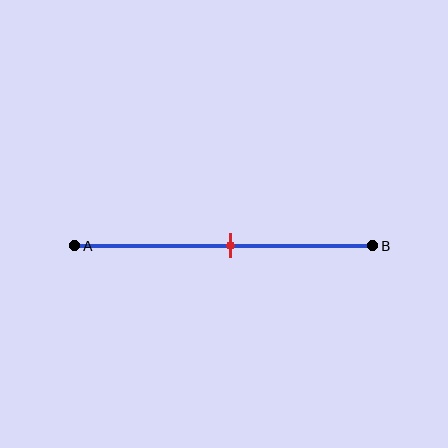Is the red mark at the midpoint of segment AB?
Yes, the mark is approximately at the midpoint.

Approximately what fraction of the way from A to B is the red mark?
The red mark is approximately 50% of the way from A to B.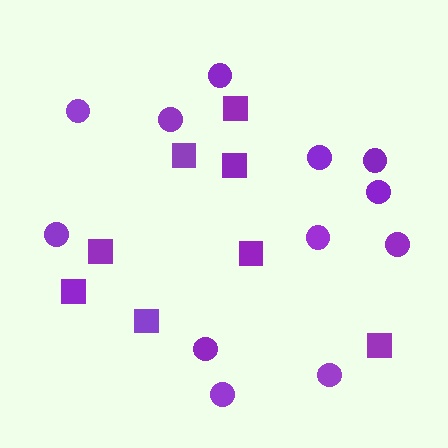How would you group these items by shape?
There are 2 groups: one group of squares (8) and one group of circles (12).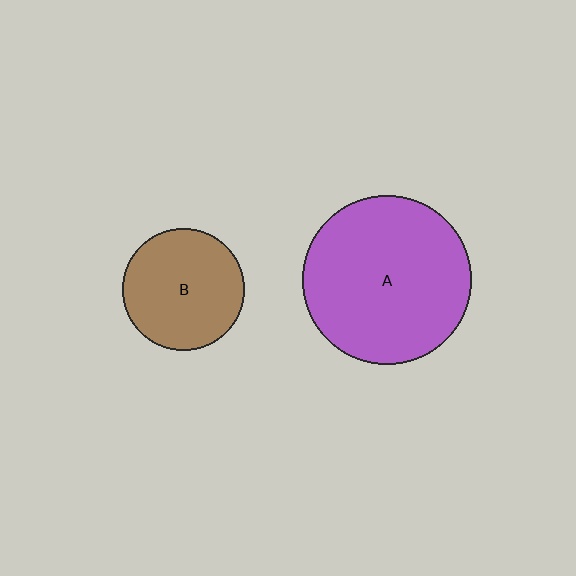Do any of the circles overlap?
No, none of the circles overlap.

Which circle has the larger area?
Circle A (purple).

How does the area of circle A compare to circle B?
Approximately 1.9 times.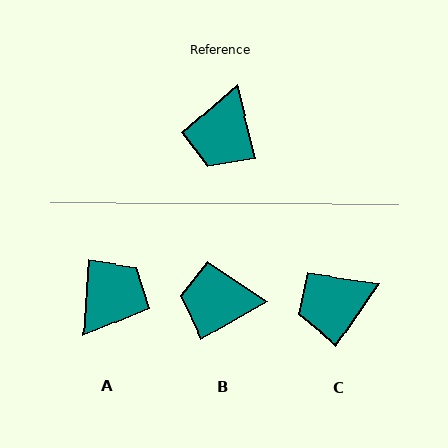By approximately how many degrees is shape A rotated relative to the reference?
Approximately 161 degrees counter-clockwise.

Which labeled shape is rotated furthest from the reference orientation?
A, about 161 degrees away.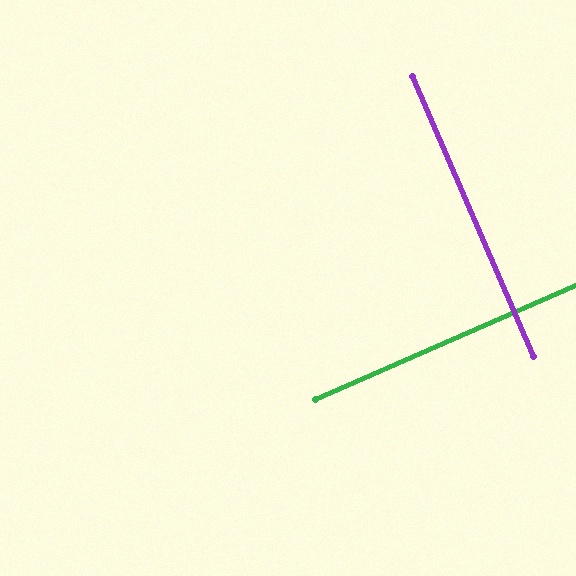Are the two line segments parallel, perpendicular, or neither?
Perpendicular — they meet at approximately 90°.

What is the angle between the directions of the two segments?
Approximately 90 degrees.